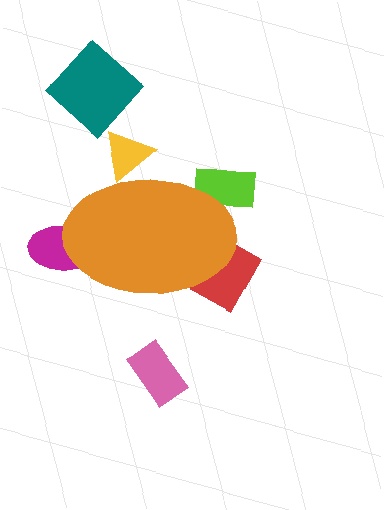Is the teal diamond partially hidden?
No, the teal diamond is fully visible.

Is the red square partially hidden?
Yes, the red square is partially hidden behind the orange ellipse.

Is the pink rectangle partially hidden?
No, the pink rectangle is fully visible.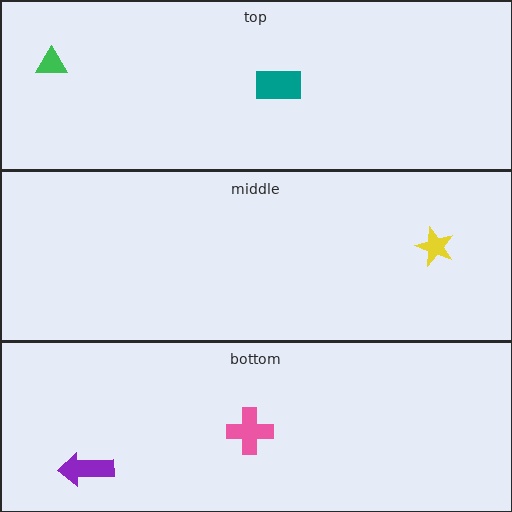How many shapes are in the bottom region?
2.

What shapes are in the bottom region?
The pink cross, the purple arrow.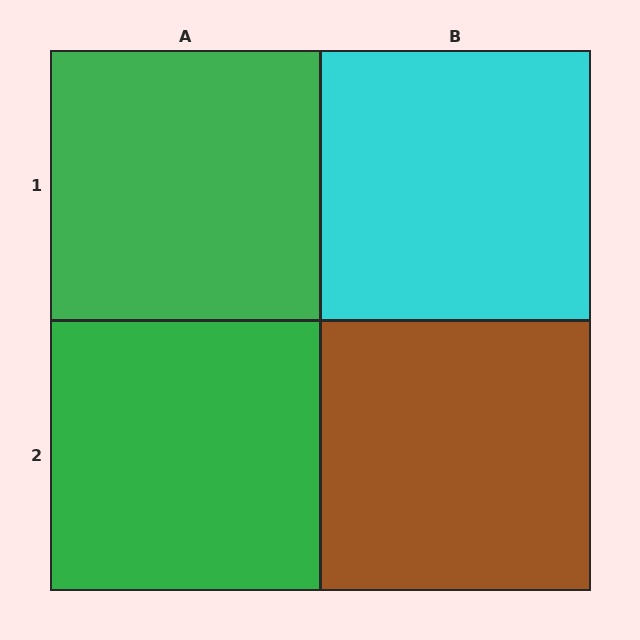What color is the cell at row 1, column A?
Green.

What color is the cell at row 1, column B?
Cyan.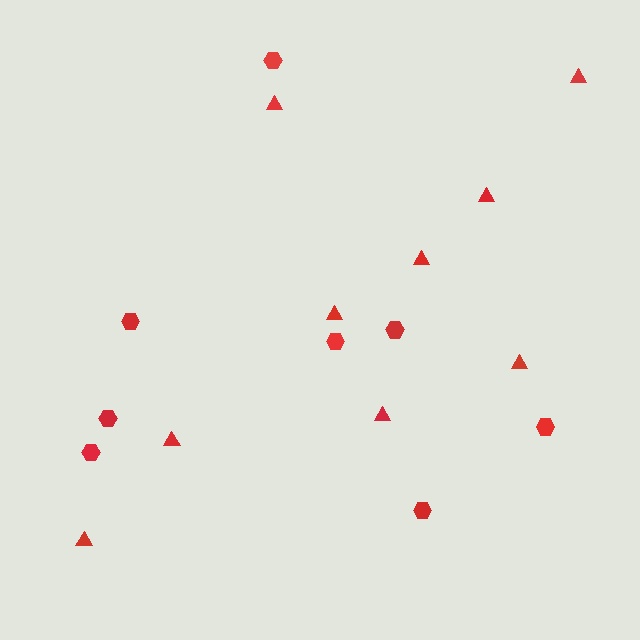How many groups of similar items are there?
There are 2 groups: one group of hexagons (8) and one group of triangles (9).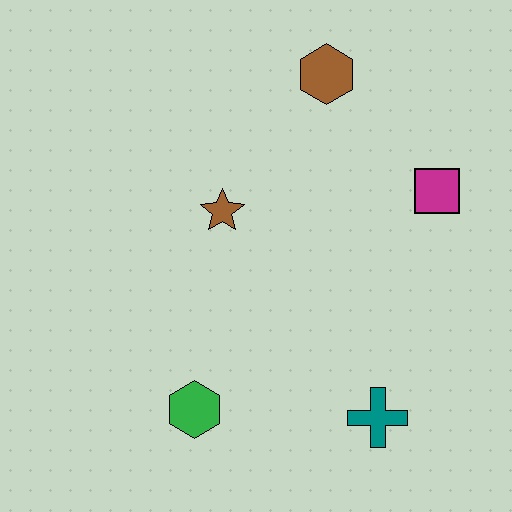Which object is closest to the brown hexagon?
The magenta square is closest to the brown hexagon.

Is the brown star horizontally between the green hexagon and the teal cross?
Yes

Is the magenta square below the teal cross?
No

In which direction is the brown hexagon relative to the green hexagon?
The brown hexagon is above the green hexagon.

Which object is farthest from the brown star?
The teal cross is farthest from the brown star.